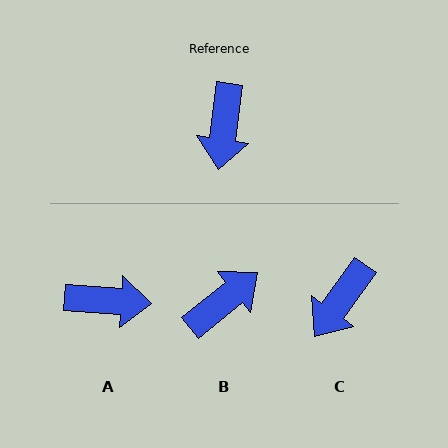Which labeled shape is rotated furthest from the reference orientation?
B, about 137 degrees away.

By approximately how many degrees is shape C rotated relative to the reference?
Approximately 28 degrees clockwise.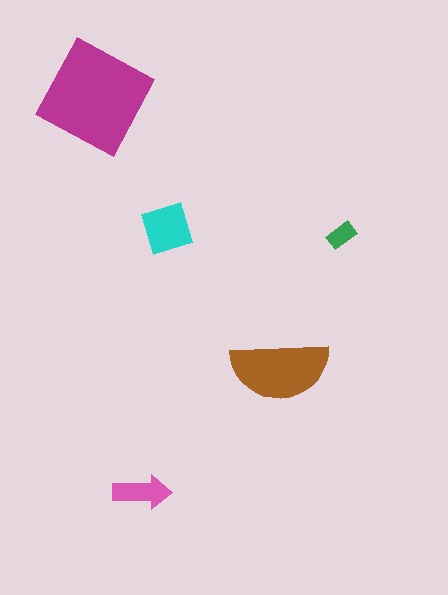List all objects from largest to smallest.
The magenta diamond, the brown semicircle, the cyan square, the pink arrow, the green rectangle.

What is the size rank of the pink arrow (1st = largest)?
4th.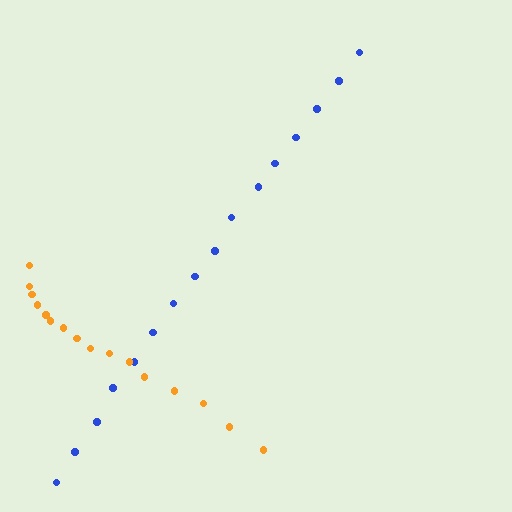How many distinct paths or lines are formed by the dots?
There are 2 distinct paths.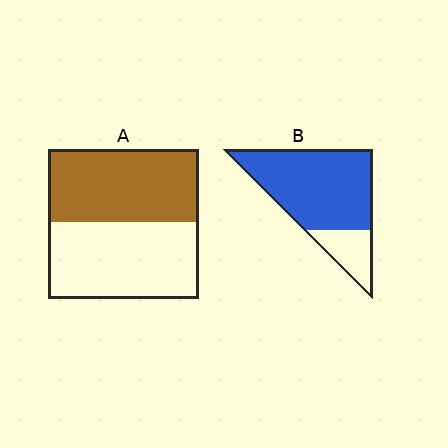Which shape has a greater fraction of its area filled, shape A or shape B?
Shape B.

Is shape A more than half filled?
Roughly half.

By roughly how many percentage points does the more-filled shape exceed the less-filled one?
By roughly 30 percentage points (B over A).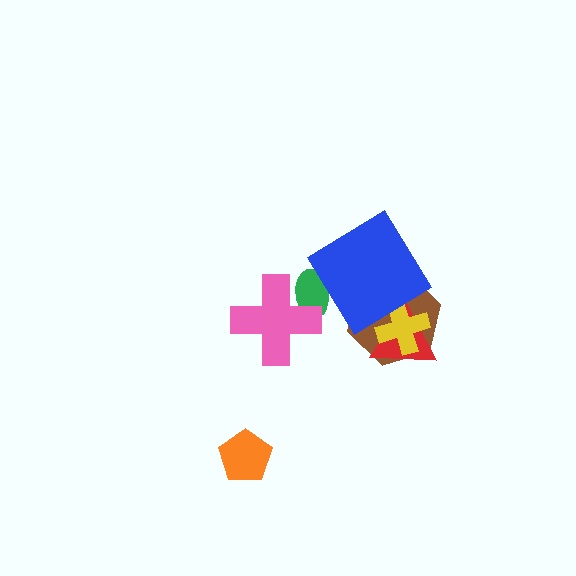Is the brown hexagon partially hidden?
Yes, it is partially covered by another shape.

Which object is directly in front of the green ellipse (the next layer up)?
The blue diamond is directly in front of the green ellipse.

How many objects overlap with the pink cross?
1 object overlaps with the pink cross.